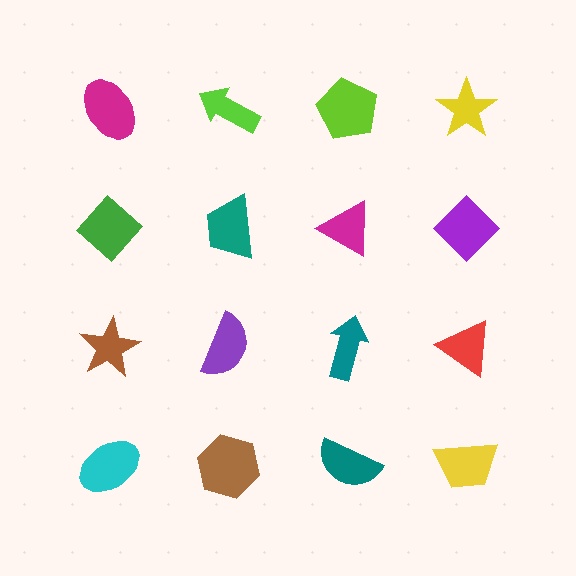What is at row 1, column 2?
A lime arrow.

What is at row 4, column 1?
A cyan ellipse.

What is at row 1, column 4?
A yellow star.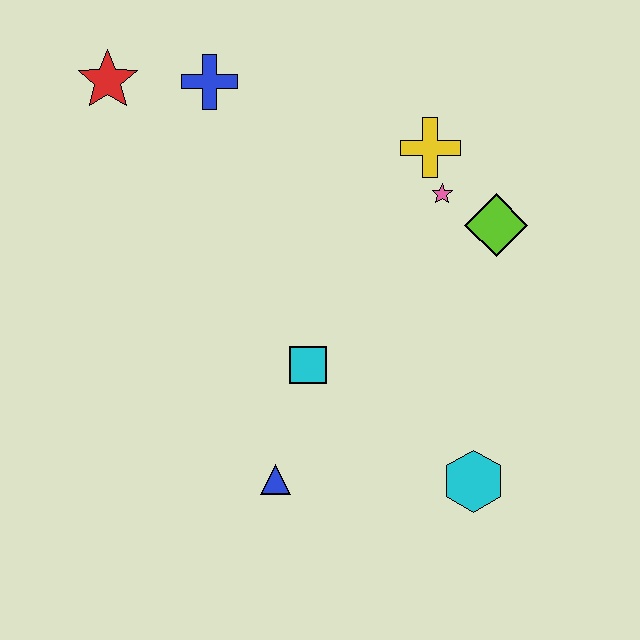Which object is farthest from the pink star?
The red star is farthest from the pink star.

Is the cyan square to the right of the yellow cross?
No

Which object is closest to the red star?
The blue cross is closest to the red star.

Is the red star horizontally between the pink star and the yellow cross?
No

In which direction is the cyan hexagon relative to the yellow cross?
The cyan hexagon is below the yellow cross.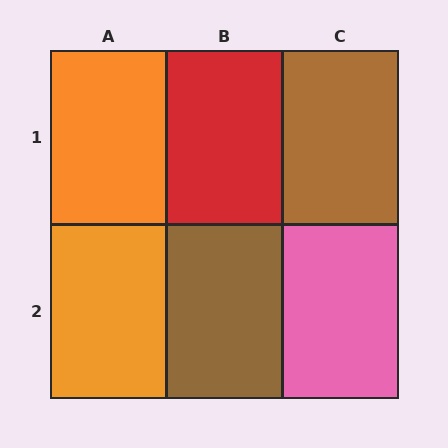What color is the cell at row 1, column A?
Orange.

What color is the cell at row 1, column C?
Brown.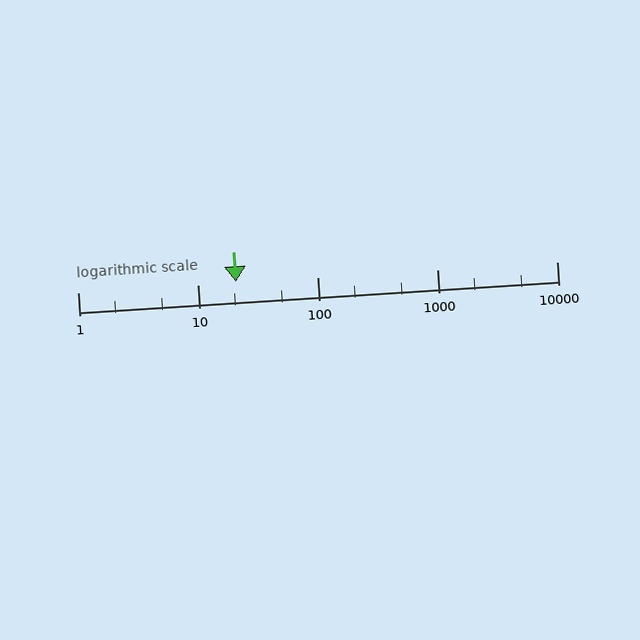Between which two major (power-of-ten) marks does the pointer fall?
The pointer is between 10 and 100.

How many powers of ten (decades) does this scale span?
The scale spans 4 decades, from 1 to 10000.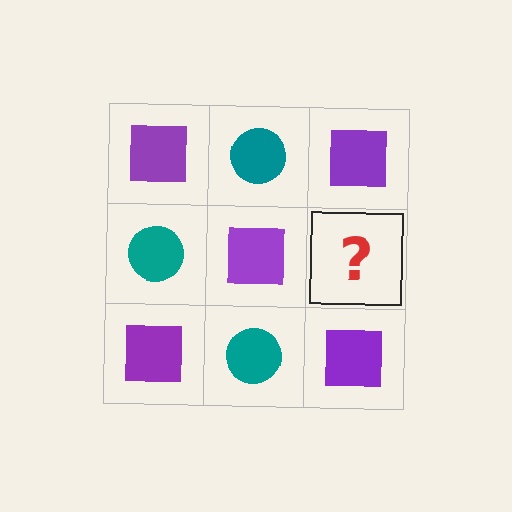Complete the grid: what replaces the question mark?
The question mark should be replaced with a teal circle.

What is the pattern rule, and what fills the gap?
The rule is that it alternates purple square and teal circle in a checkerboard pattern. The gap should be filled with a teal circle.